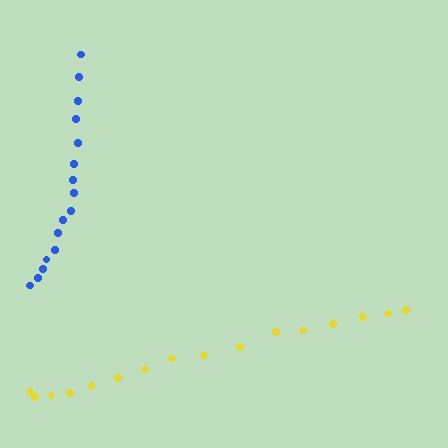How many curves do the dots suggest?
There are 2 distinct paths.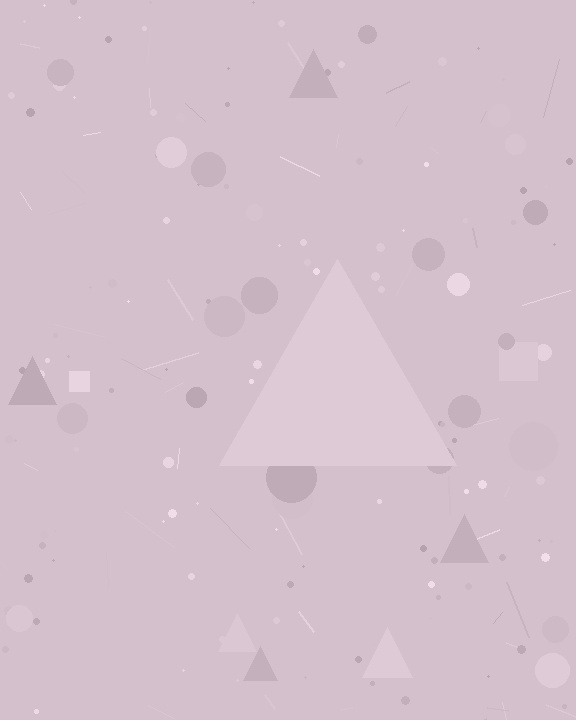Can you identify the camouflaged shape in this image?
The camouflaged shape is a triangle.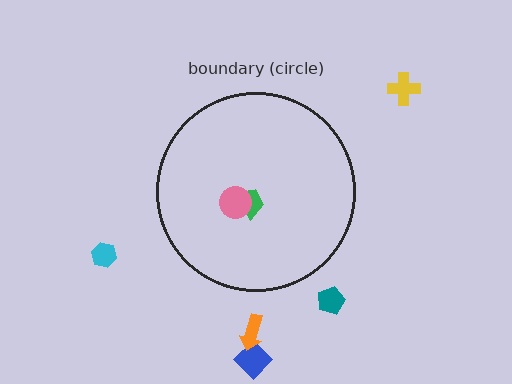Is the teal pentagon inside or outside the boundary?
Outside.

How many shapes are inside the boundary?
2 inside, 5 outside.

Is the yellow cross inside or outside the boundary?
Outside.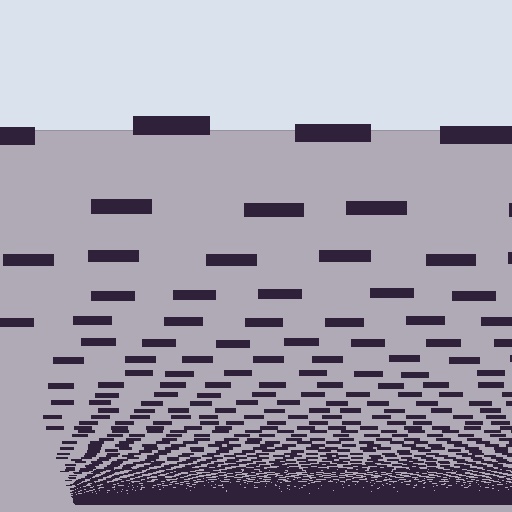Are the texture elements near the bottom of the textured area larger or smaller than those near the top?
Smaller. The gradient is inverted — elements near the bottom are smaller and denser.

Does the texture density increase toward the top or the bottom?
Density increases toward the bottom.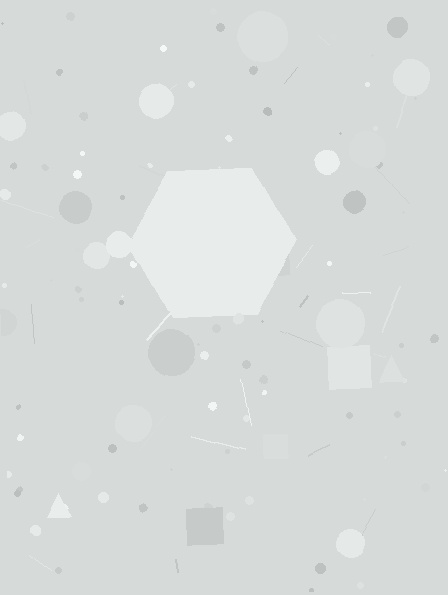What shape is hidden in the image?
A hexagon is hidden in the image.